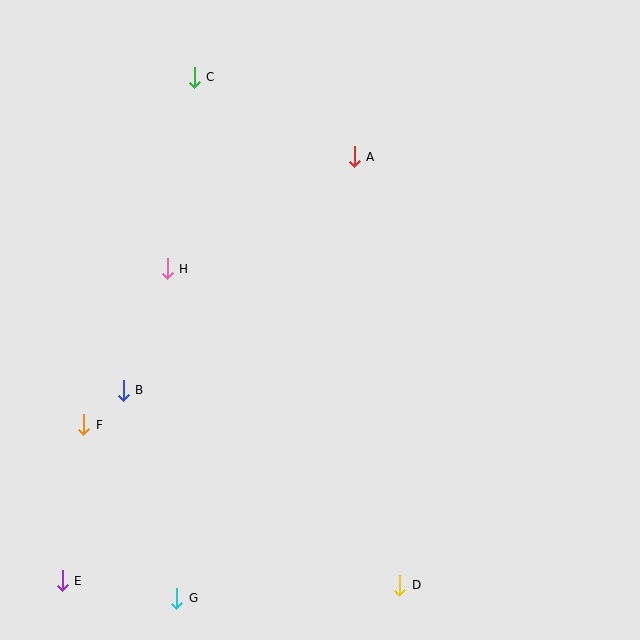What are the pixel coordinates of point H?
Point H is at (167, 269).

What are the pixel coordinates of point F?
Point F is at (84, 425).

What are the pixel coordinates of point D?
Point D is at (400, 585).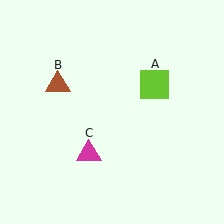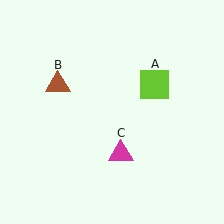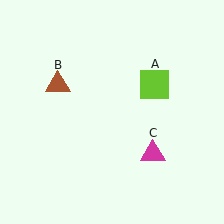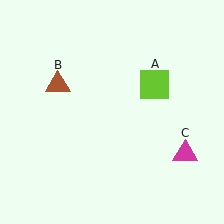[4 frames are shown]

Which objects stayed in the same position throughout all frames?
Lime square (object A) and brown triangle (object B) remained stationary.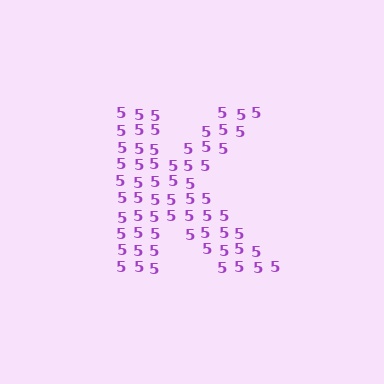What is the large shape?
The large shape is the letter K.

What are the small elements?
The small elements are digit 5's.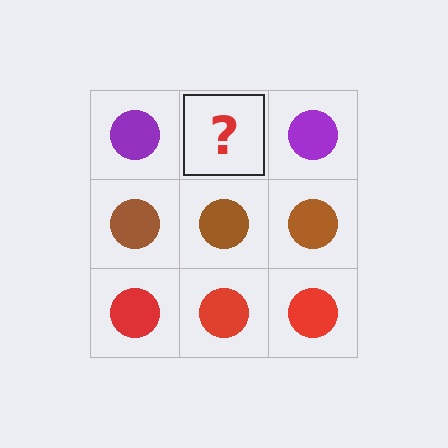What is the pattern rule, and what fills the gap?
The rule is that each row has a consistent color. The gap should be filled with a purple circle.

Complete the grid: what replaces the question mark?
The question mark should be replaced with a purple circle.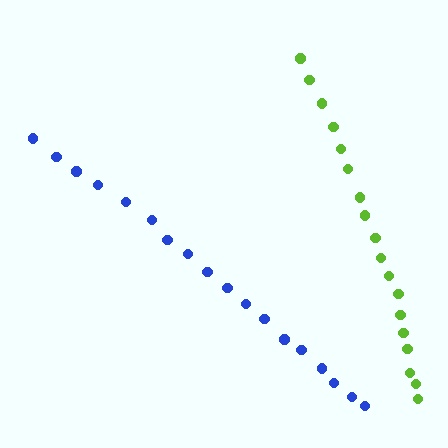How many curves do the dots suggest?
There are 2 distinct paths.